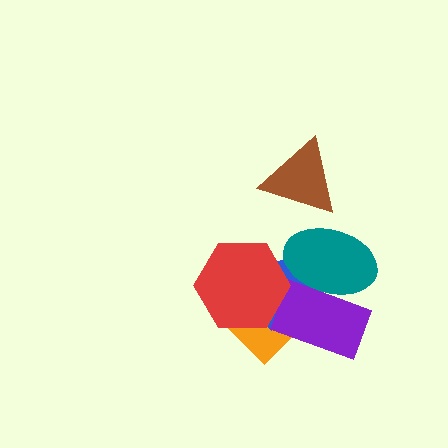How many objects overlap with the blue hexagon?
4 objects overlap with the blue hexagon.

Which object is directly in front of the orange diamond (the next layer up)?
The blue hexagon is directly in front of the orange diamond.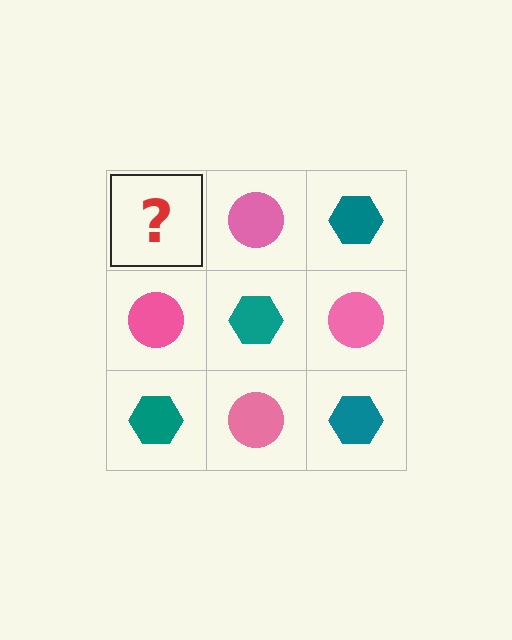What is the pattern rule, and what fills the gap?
The rule is that it alternates teal hexagon and pink circle in a checkerboard pattern. The gap should be filled with a teal hexagon.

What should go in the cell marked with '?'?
The missing cell should contain a teal hexagon.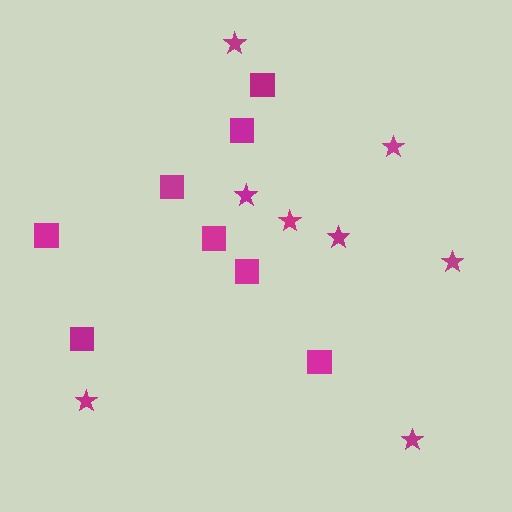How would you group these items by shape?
There are 2 groups: one group of stars (8) and one group of squares (8).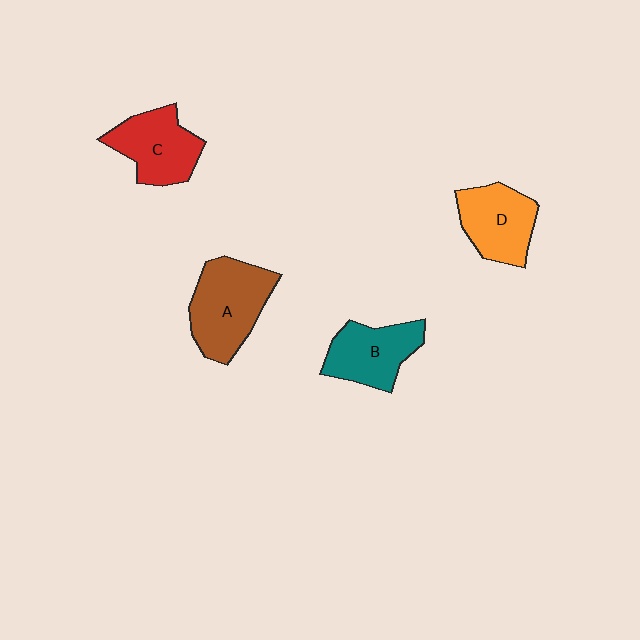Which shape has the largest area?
Shape A (brown).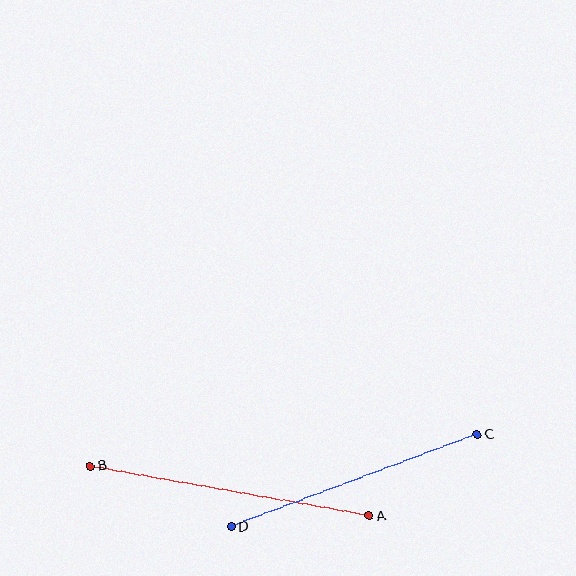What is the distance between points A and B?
The distance is approximately 283 pixels.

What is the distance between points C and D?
The distance is approximately 263 pixels.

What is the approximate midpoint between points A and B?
The midpoint is at approximately (230, 491) pixels.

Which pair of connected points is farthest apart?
Points A and B are farthest apart.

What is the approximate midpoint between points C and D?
The midpoint is at approximately (354, 481) pixels.